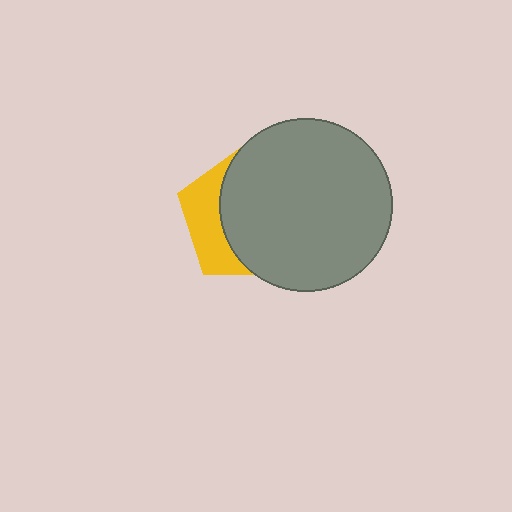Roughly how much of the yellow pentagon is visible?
A small part of it is visible (roughly 32%).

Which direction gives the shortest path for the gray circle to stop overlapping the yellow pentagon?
Moving right gives the shortest separation.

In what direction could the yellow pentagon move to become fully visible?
The yellow pentagon could move left. That would shift it out from behind the gray circle entirely.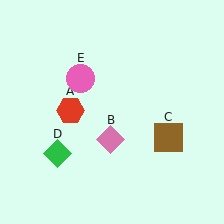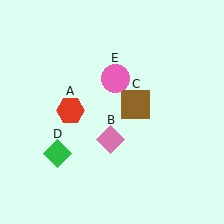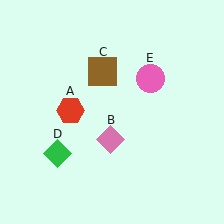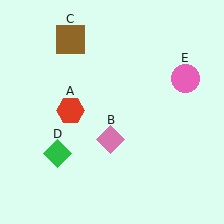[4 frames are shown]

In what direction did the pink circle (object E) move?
The pink circle (object E) moved right.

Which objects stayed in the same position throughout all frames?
Red hexagon (object A) and pink diamond (object B) and green diamond (object D) remained stationary.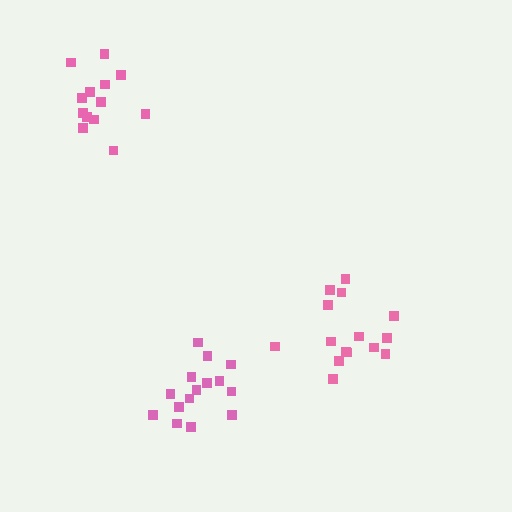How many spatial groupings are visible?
There are 3 spatial groupings.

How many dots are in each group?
Group 1: 13 dots, Group 2: 15 dots, Group 3: 15 dots (43 total).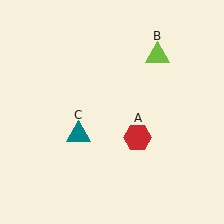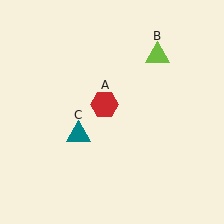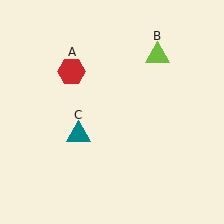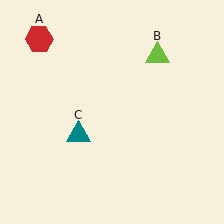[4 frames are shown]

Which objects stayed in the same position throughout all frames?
Lime triangle (object B) and teal triangle (object C) remained stationary.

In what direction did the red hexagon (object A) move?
The red hexagon (object A) moved up and to the left.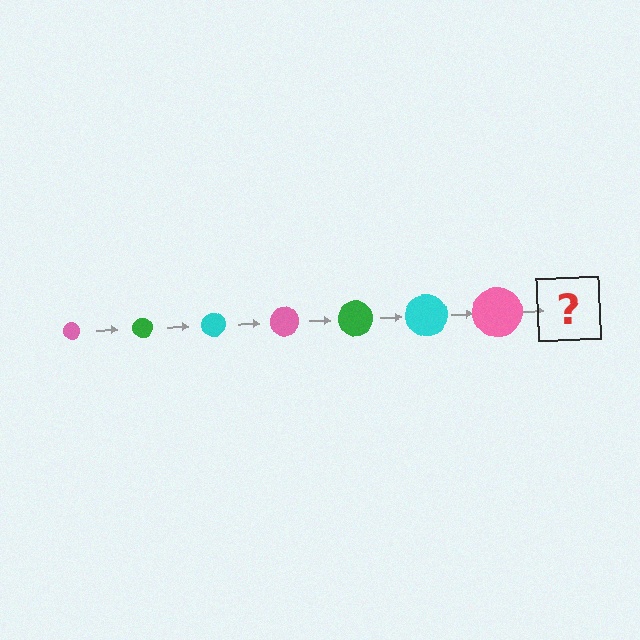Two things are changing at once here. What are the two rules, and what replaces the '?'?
The two rules are that the circle grows larger each step and the color cycles through pink, green, and cyan. The '?' should be a green circle, larger than the previous one.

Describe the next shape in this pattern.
It should be a green circle, larger than the previous one.